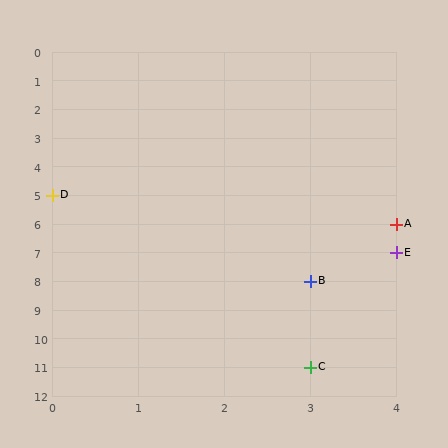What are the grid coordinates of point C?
Point C is at grid coordinates (3, 11).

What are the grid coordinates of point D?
Point D is at grid coordinates (0, 5).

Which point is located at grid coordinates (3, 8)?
Point B is at (3, 8).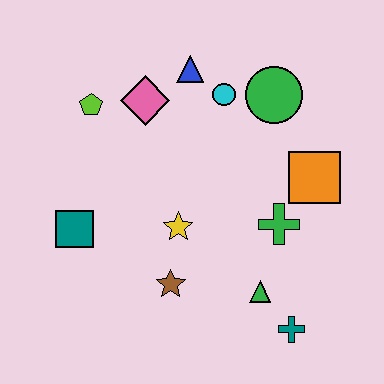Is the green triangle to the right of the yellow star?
Yes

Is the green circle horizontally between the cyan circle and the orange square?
Yes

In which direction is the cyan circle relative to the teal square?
The cyan circle is to the right of the teal square.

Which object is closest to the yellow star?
The brown star is closest to the yellow star.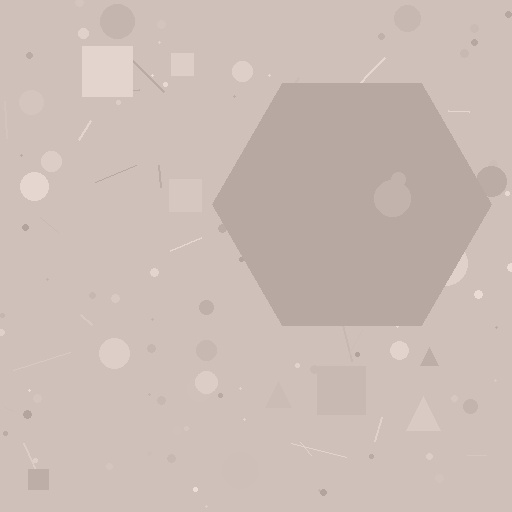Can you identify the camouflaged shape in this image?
The camouflaged shape is a hexagon.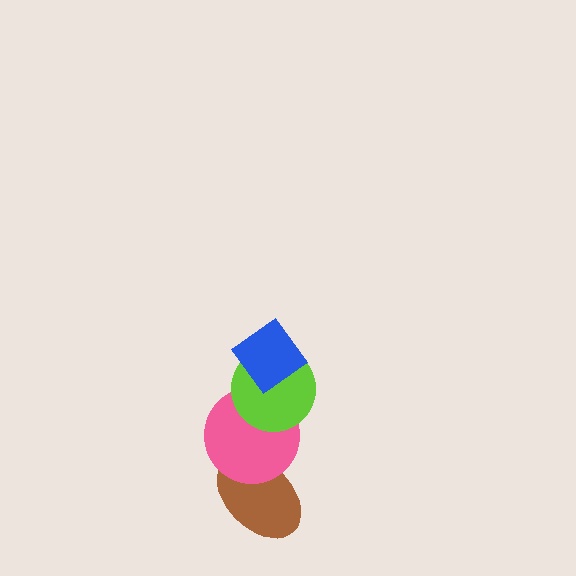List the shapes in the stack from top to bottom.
From top to bottom: the blue diamond, the lime circle, the pink circle, the brown ellipse.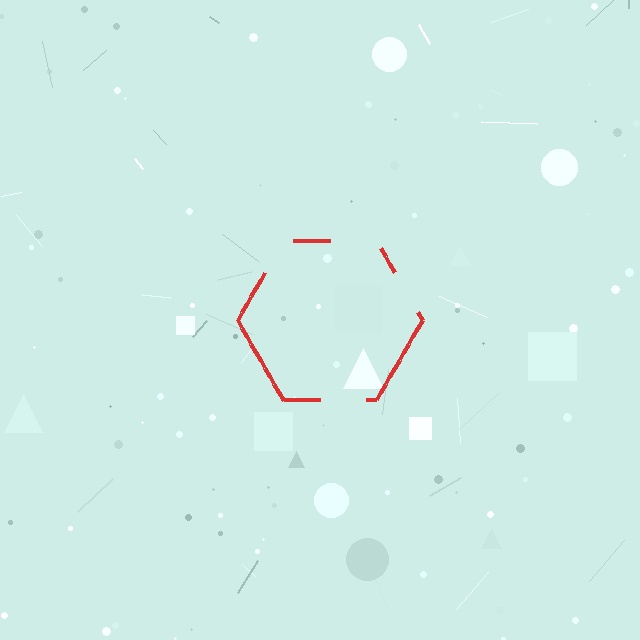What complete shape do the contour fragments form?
The contour fragments form a hexagon.